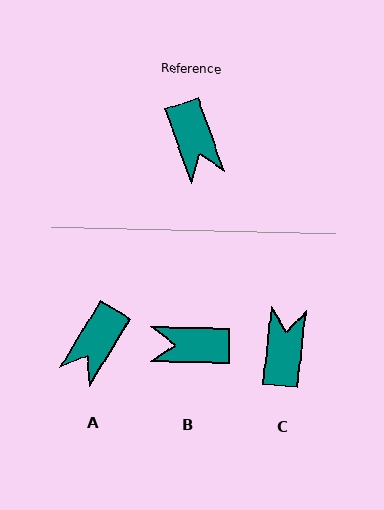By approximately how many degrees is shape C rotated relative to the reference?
Approximately 154 degrees counter-clockwise.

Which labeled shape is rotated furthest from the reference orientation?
C, about 154 degrees away.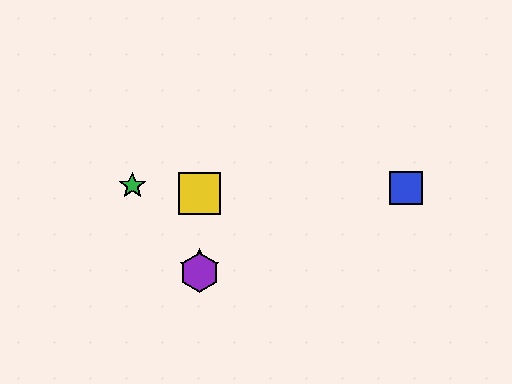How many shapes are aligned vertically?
3 shapes (the red star, the yellow square, the purple hexagon) are aligned vertically.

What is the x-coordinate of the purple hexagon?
The purple hexagon is at x≈199.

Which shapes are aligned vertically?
The red star, the yellow square, the purple hexagon are aligned vertically.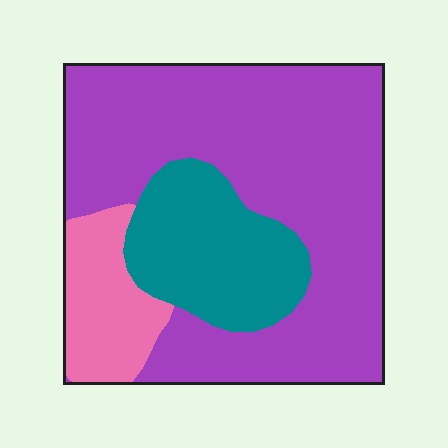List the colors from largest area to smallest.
From largest to smallest: purple, teal, pink.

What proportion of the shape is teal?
Teal covers around 20% of the shape.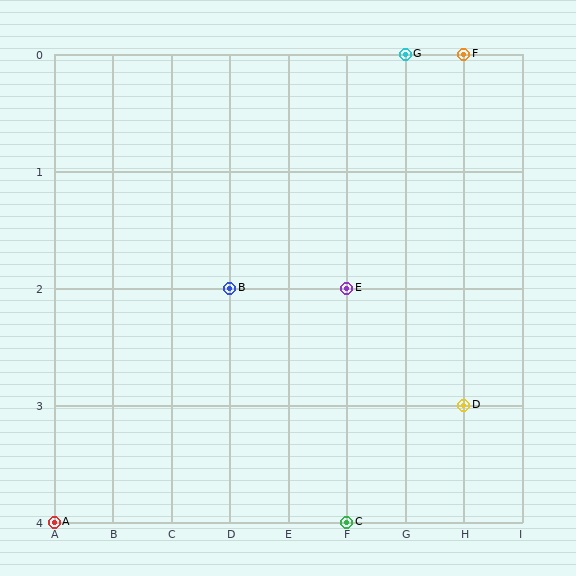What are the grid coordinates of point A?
Point A is at grid coordinates (A, 4).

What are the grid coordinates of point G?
Point G is at grid coordinates (G, 0).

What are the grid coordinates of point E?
Point E is at grid coordinates (F, 2).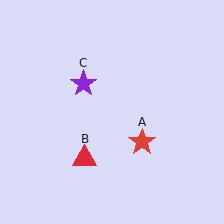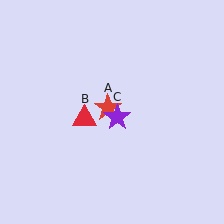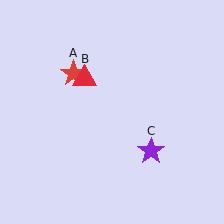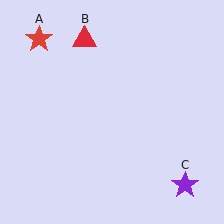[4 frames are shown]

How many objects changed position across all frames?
3 objects changed position: red star (object A), red triangle (object B), purple star (object C).